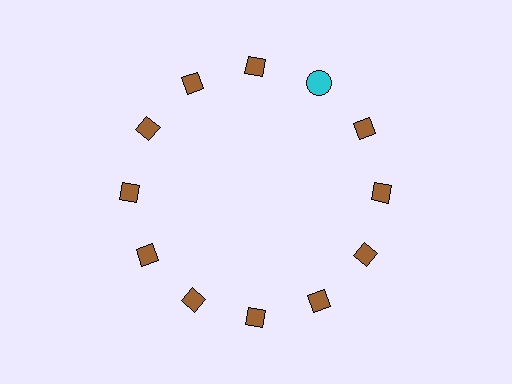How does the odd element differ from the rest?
It differs in both color (cyan instead of brown) and shape (circle instead of diamond).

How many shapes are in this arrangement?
There are 12 shapes arranged in a ring pattern.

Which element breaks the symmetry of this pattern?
The cyan circle at roughly the 1 o'clock position breaks the symmetry. All other shapes are brown diamonds.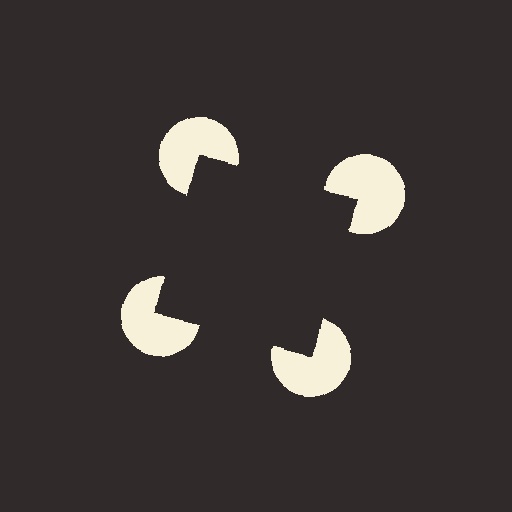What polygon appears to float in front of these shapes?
An illusory square — its edges are inferred from the aligned wedge cuts in the pac-man discs, not physically drawn.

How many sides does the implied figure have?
4 sides.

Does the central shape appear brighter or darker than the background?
It typically appears slightly darker than the background, even though no actual brightness change is drawn.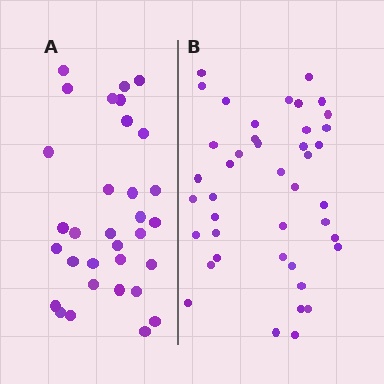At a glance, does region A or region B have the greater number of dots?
Region B (the right region) has more dots.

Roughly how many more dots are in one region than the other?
Region B has roughly 10 or so more dots than region A.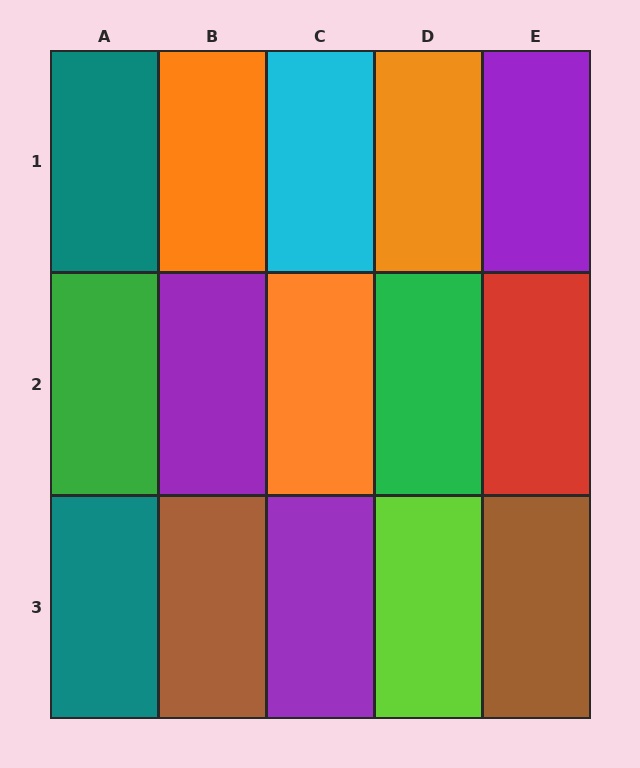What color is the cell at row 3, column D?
Lime.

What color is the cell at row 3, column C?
Purple.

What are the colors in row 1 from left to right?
Teal, orange, cyan, orange, purple.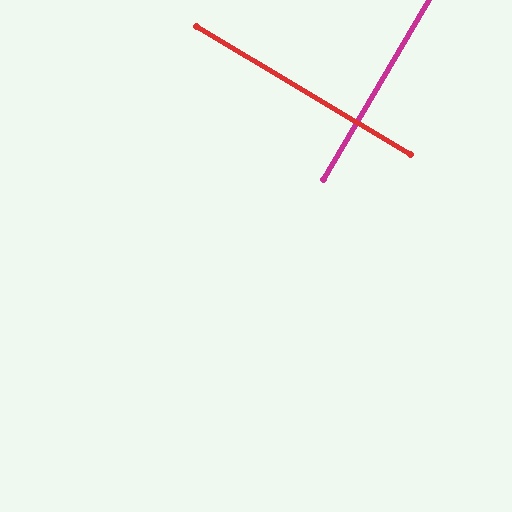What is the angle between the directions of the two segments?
Approximately 89 degrees.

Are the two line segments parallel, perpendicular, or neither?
Perpendicular — they meet at approximately 89°.